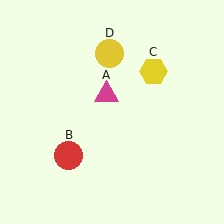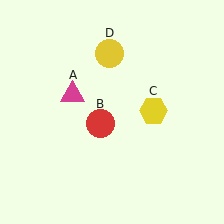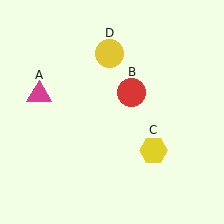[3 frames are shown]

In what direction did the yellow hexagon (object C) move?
The yellow hexagon (object C) moved down.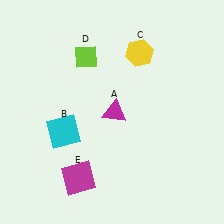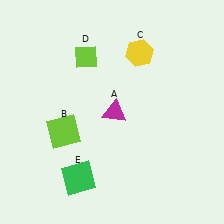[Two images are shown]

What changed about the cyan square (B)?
In Image 1, B is cyan. In Image 2, it changed to lime.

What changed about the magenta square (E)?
In Image 1, E is magenta. In Image 2, it changed to green.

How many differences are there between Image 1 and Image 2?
There are 2 differences between the two images.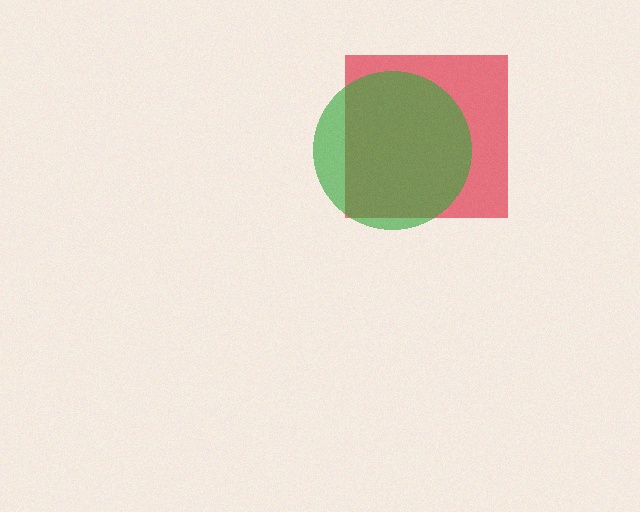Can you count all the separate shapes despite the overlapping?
Yes, there are 2 separate shapes.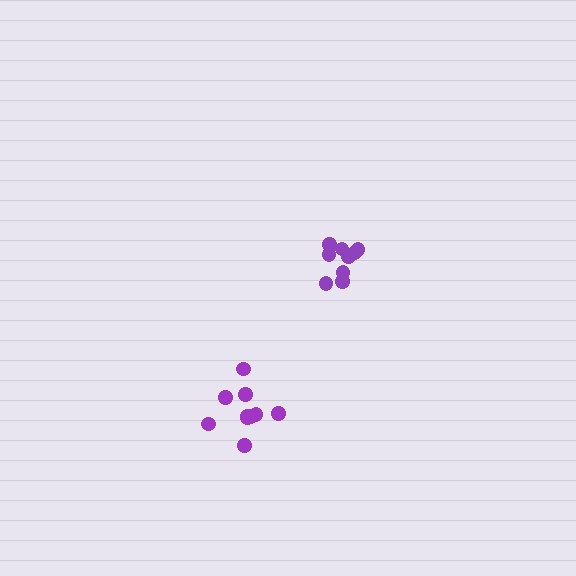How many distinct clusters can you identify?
There are 2 distinct clusters.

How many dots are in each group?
Group 1: 9 dots, Group 2: 10 dots (19 total).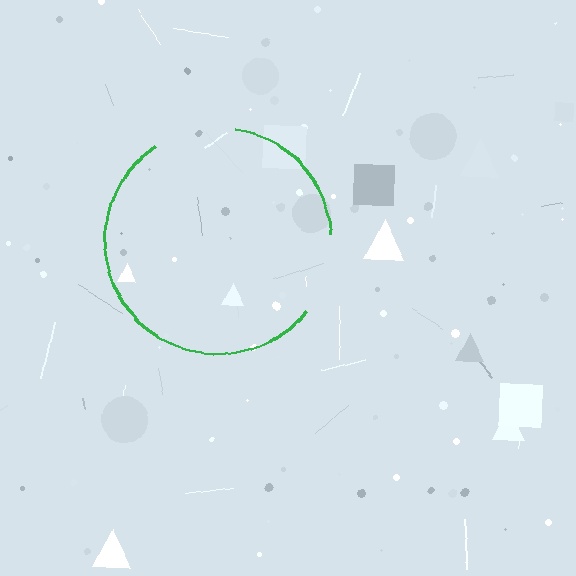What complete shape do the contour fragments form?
The contour fragments form a circle.